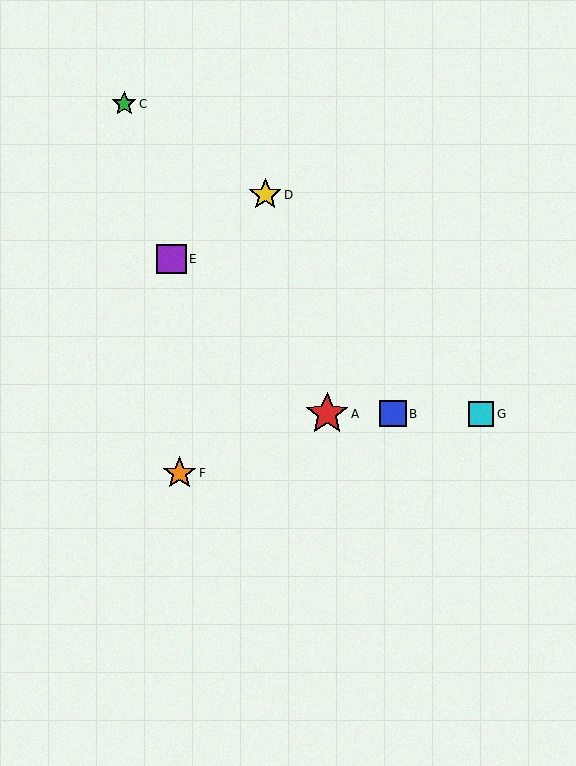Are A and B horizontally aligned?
Yes, both are at y≈414.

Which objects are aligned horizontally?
Objects A, B, G are aligned horizontally.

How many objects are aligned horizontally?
3 objects (A, B, G) are aligned horizontally.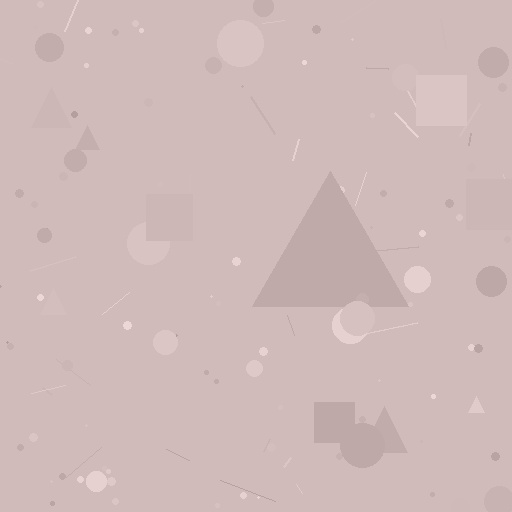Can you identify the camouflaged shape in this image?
The camouflaged shape is a triangle.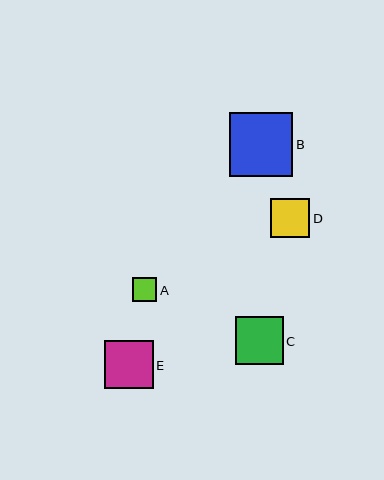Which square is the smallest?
Square A is the smallest with a size of approximately 24 pixels.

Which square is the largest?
Square B is the largest with a size of approximately 64 pixels.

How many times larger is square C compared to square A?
Square C is approximately 2.0 times the size of square A.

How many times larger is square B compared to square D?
Square B is approximately 1.6 times the size of square D.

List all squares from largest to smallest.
From largest to smallest: B, E, C, D, A.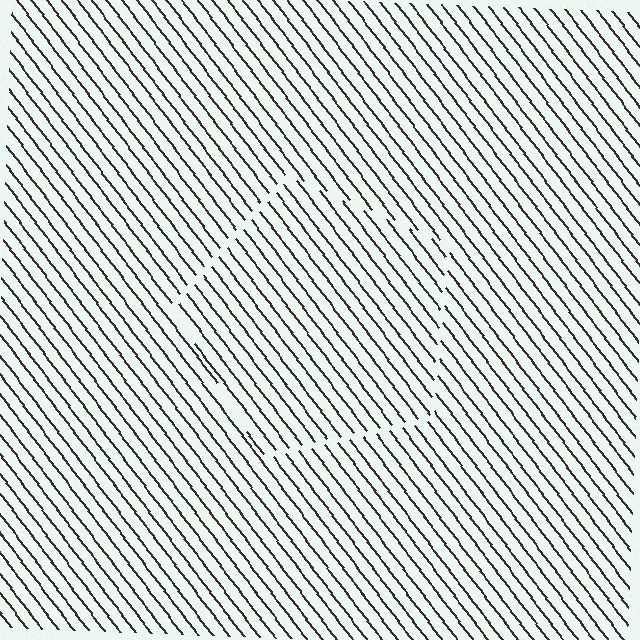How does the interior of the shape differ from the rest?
The interior of the shape contains the same grating, shifted by half a period — the contour is defined by the phase discontinuity where line-ends from the inner and outer gratings abut.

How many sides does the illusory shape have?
5 sides — the line-ends trace a pentagon.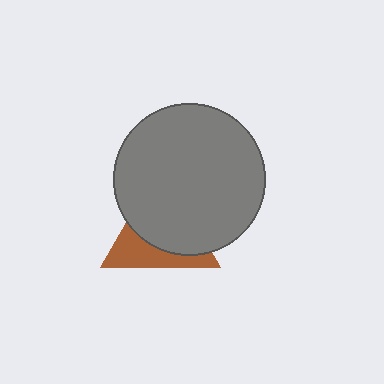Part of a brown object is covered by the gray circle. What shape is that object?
It is a triangle.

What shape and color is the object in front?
The object in front is a gray circle.